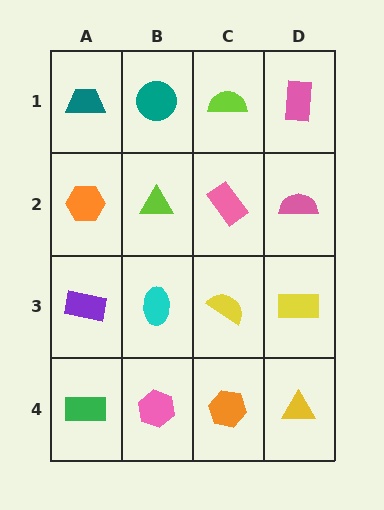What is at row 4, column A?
A green rectangle.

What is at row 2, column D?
A pink semicircle.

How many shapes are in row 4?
4 shapes.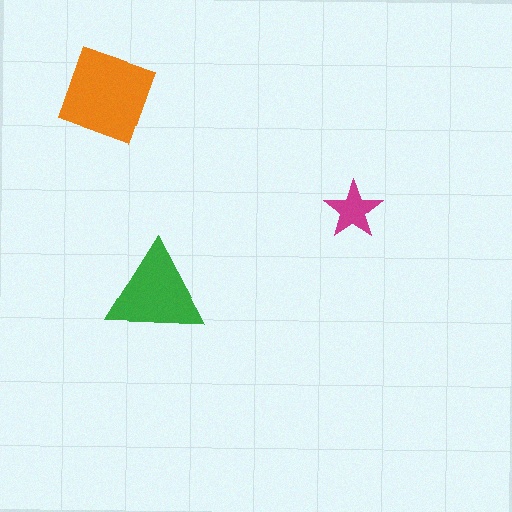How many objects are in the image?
There are 3 objects in the image.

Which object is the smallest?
The magenta star.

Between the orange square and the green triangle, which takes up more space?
The orange square.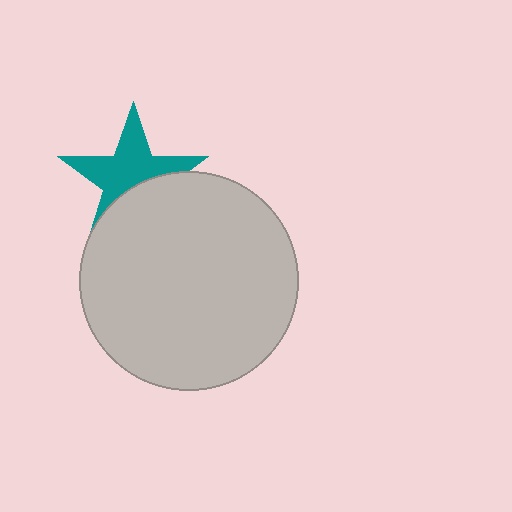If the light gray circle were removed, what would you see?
You would see the complete teal star.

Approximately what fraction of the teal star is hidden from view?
Roughly 39% of the teal star is hidden behind the light gray circle.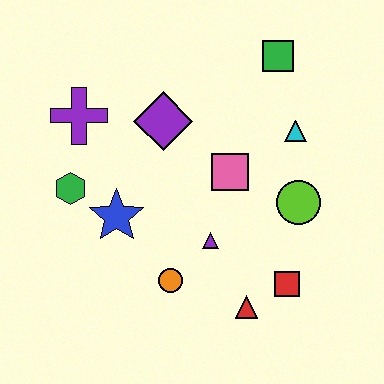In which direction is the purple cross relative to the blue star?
The purple cross is above the blue star.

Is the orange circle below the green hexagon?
Yes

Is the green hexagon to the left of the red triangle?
Yes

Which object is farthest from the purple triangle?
The green square is farthest from the purple triangle.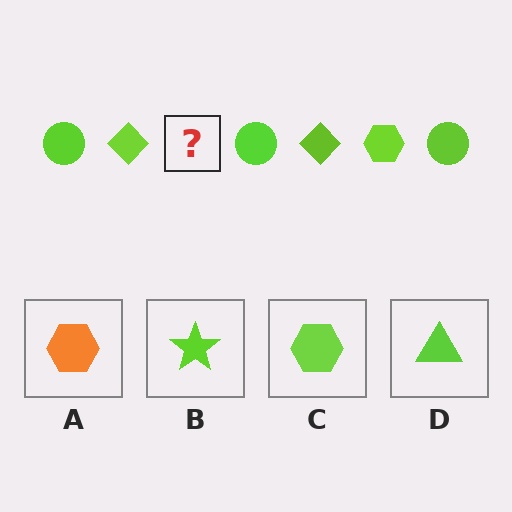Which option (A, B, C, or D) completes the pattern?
C.